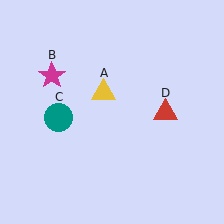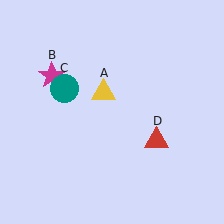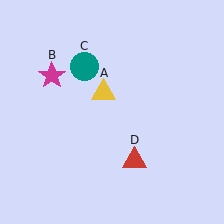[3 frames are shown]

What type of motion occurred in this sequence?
The teal circle (object C), red triangle (object D) rotated clockwise around the center of the scene.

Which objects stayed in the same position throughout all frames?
Yellow triangle (object A) and magenta star (object B) remained stationary.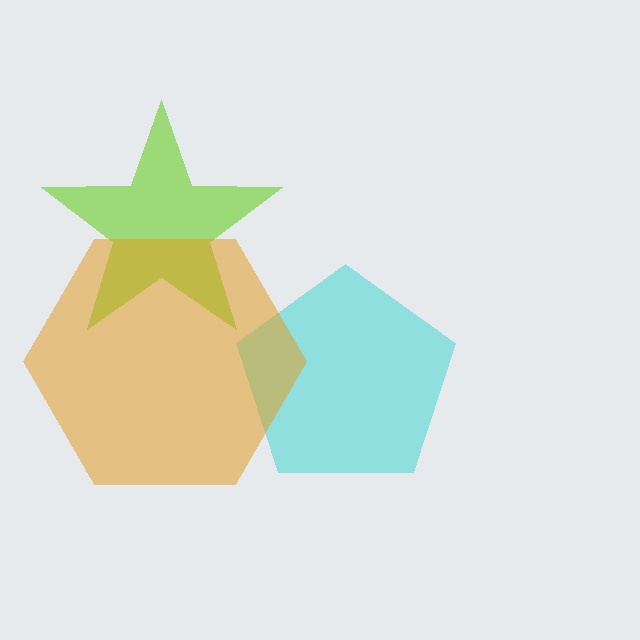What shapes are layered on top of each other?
The layered shapes are: a cyan pentagon, a lime star, an orange hexagon.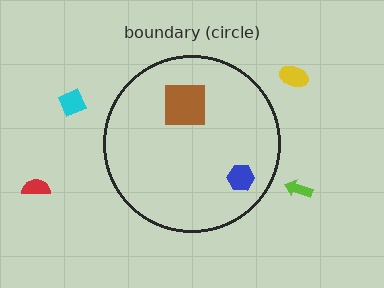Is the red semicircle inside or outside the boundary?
Outside.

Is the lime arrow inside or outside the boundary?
Outside.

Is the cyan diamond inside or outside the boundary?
Outside.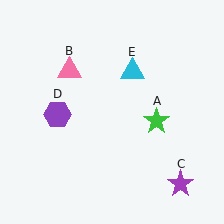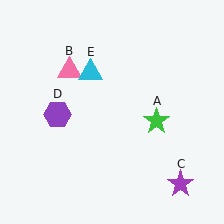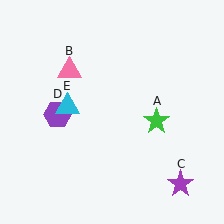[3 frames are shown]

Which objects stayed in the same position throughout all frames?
Green star (object A) and pink triangle (object B) and purple star (object C) and purple hexagon (object D) remained stationary.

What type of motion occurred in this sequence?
The cyan triangle (object E) rotated counterclockwise around the center of the scene.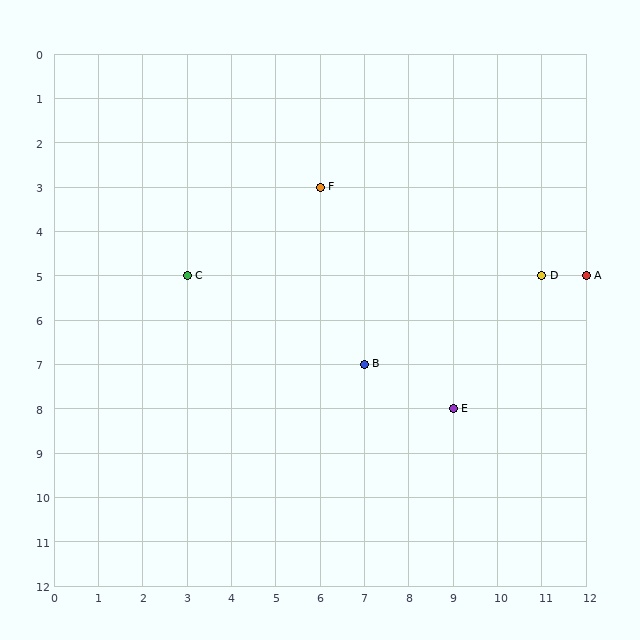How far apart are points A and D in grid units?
Points A and D are 1 column apart.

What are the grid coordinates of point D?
Point D is at grid coordinates (11, 5).